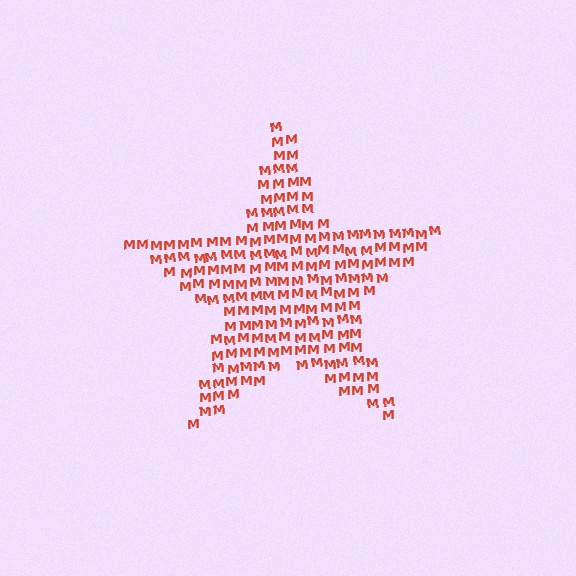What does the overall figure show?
The overall figure shows a star.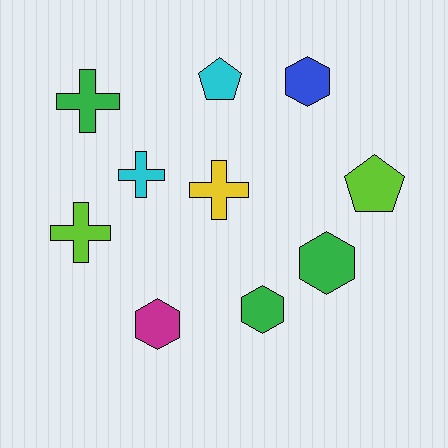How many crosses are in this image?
There are 4 crosses.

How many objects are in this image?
There are 10 objects.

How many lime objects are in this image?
There are 2 lime objects.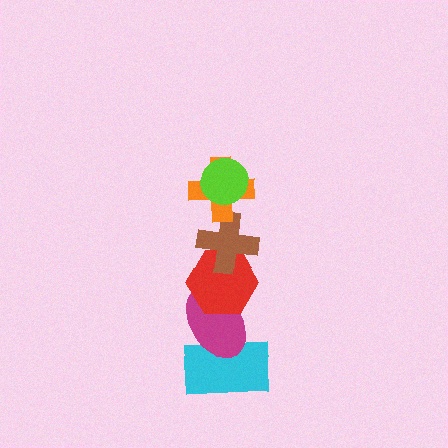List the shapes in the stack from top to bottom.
From top to bottom: the lime circle, the orange cross, the brown cross, the red hexagon, the magenta ellipse, the cyan rectangle.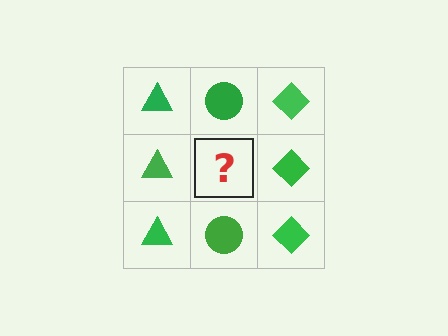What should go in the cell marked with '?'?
The missing cell should contain a green circle.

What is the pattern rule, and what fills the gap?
The rule is that each column has a consistent shape. The gap should be filled with a green circle.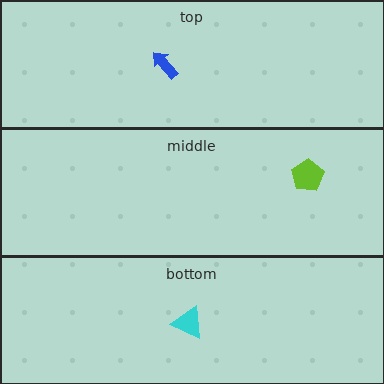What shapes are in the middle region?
The lime pentagon.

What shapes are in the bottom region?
The cyan triangle.